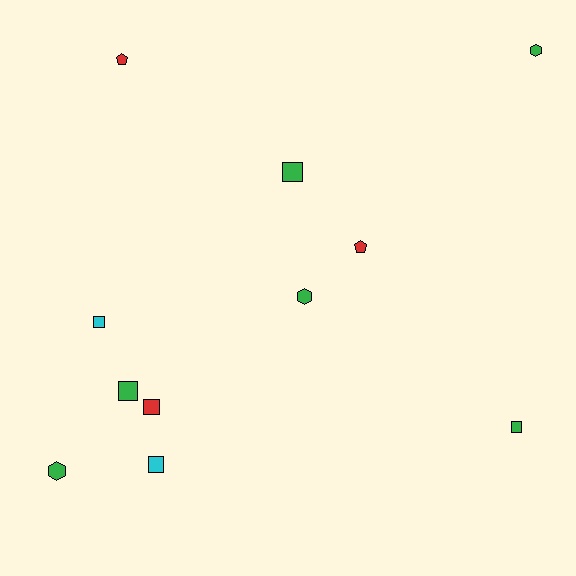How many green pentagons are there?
There are no green pentagons.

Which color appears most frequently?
Green, with 6 objects.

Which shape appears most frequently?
Square, with 6 objects.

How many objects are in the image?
There are 11 objects.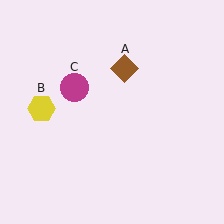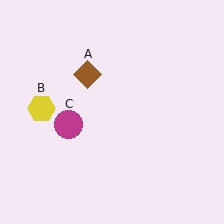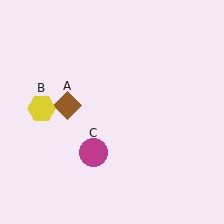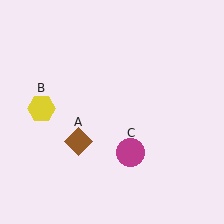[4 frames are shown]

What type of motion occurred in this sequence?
The brown diamond (object A), magenta circle (object C) rotated counterclockwise around the center of the scene.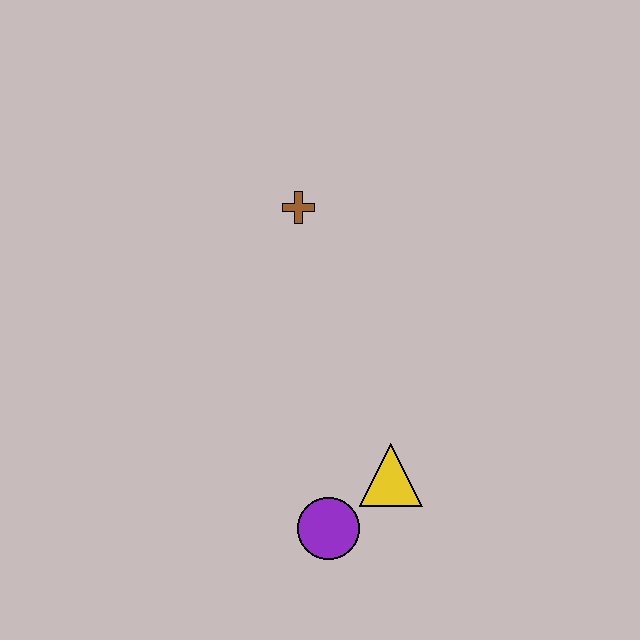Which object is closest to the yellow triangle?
The purple circle is closest to the yellow triangle.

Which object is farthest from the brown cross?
The purple circle is farthest from the brown cross.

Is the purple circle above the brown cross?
No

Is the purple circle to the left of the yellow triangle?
Yes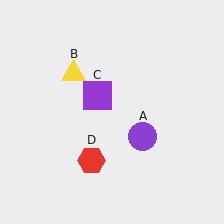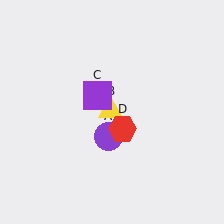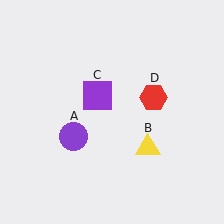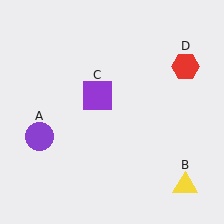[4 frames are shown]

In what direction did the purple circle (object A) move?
The purple circle (object A) moved left.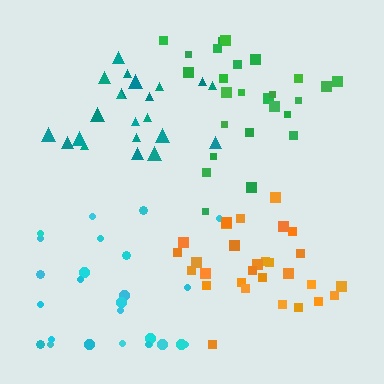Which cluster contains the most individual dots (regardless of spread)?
Orange (29).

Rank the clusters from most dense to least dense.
teal, orange, green, cyan.